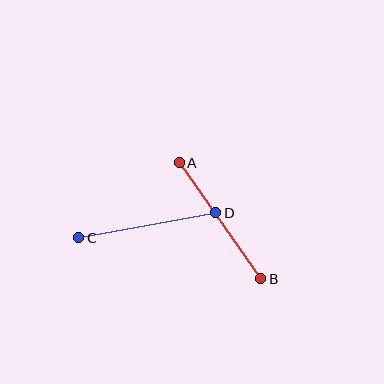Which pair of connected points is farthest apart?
Points A and B are farthest apart.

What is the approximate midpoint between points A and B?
The midpoint is at approximately (220, 221) pixels.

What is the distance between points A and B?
The distance is approximately 142 pixels.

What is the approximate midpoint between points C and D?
The midpoint is at approximately (147, 225) pixels.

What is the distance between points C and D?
The distance is approximately 139 pixels.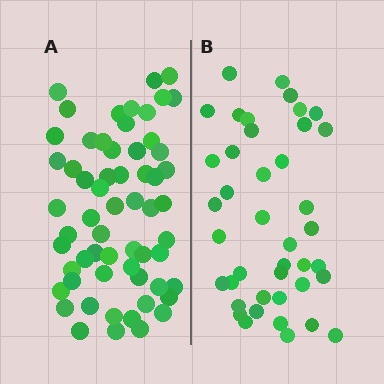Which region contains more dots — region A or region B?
Region A (the left region) has more dots.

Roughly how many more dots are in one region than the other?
Region A has approximately 20 more dots than region B.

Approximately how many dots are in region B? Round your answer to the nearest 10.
About 40 dots. (The exact count is 41, which rounds to 40.)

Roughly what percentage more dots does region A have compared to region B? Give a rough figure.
About 45% more.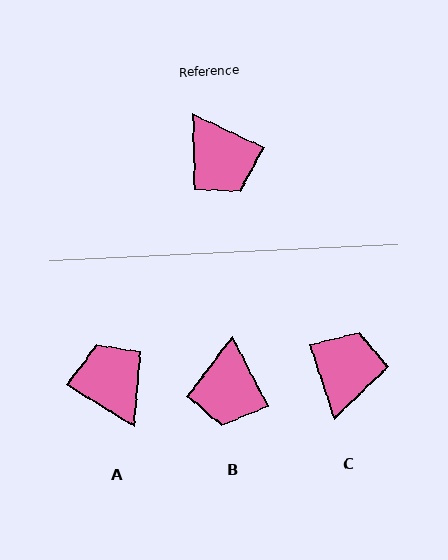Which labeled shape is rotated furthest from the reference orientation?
A, about 173 degrees away.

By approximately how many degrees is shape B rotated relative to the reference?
Approximately 38 degrees clockwise.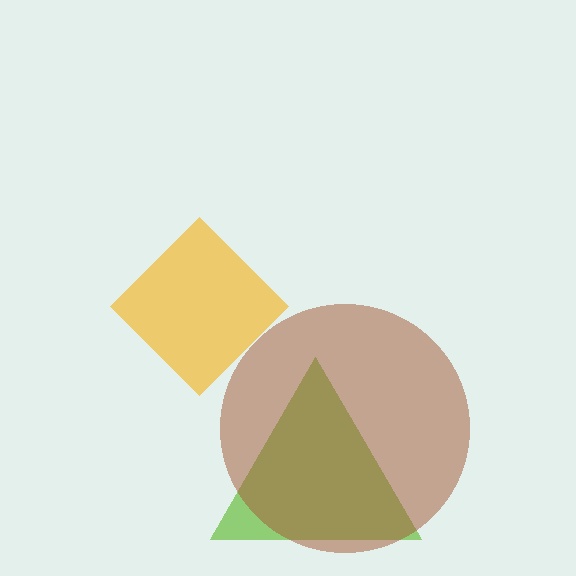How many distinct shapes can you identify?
There are 3 distinct shapes: a lime triangle, a brown circle, a yellow diamond.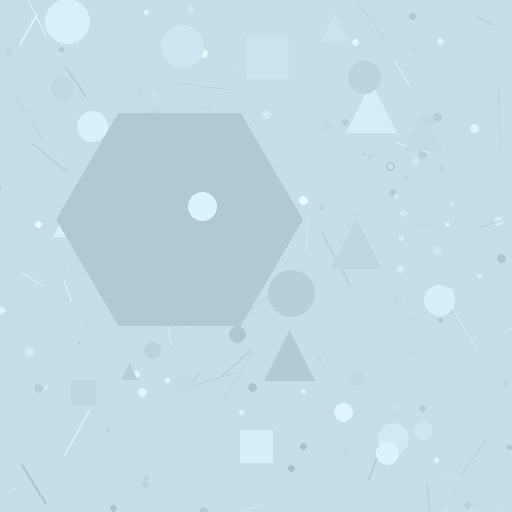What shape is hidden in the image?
A hexagon is hidden in the image.